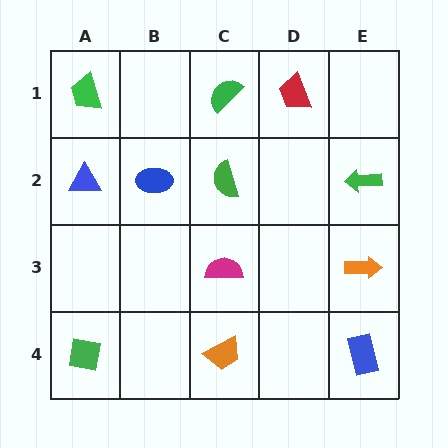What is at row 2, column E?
A green arrow.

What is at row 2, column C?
A green semicircle.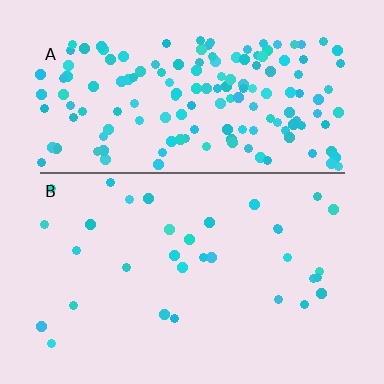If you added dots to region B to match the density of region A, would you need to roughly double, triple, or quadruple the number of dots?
Approximately quadruple.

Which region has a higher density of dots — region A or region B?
A (the top).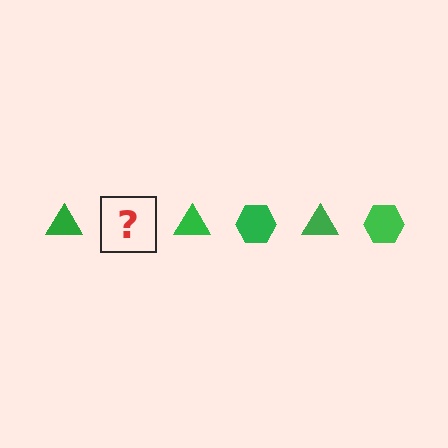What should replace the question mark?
The question mark should be replaced with a green hexagon.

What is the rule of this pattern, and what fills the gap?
The rule is that the pattern cycles through triangle, hexagon shapes in green. The gap should be filled with a green hexagon.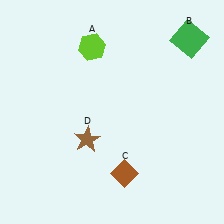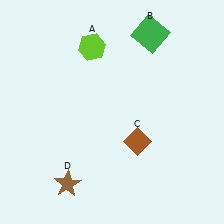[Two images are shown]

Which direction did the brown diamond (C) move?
The brown diamond (C) moved up.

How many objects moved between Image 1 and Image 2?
3 objects moved between the two images.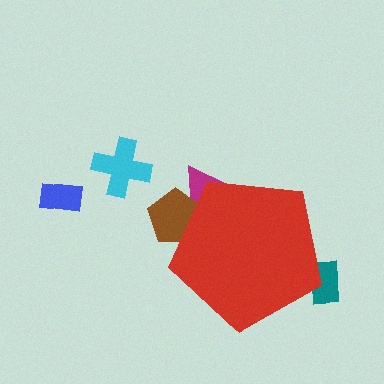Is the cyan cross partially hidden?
No, the cyan cross is fully visible.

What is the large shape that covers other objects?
A red pentagon.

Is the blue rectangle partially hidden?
No, the blue rectangle is fully visible.